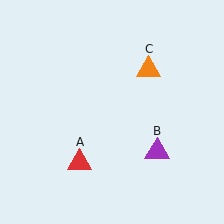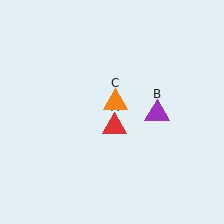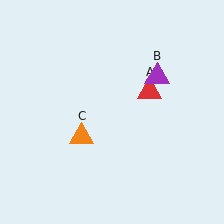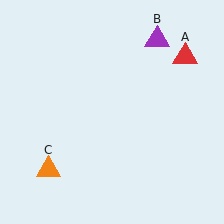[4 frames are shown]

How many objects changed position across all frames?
3 objects changed position: red triangle (object A), purple triangle (object B), orange triangle (object C).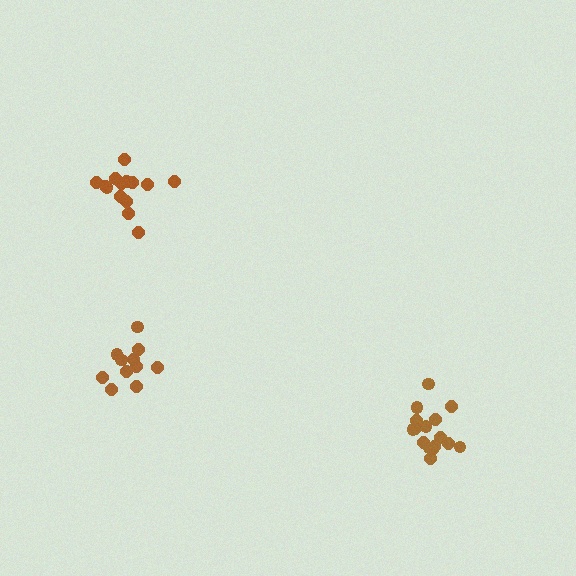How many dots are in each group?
Group 1: 16 dots, Group 2: 11 dots, Group 3: 14 dots (41 total).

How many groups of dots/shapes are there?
There are 3 groups.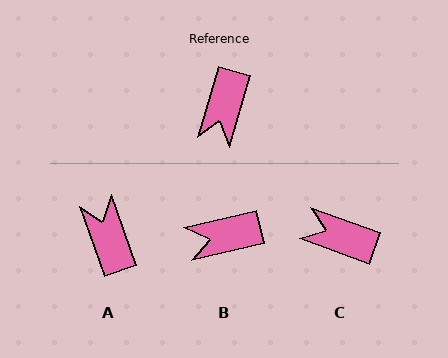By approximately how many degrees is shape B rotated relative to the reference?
Approximately 60 degrees clockwise.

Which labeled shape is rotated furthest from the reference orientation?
A, about 144 degrees away.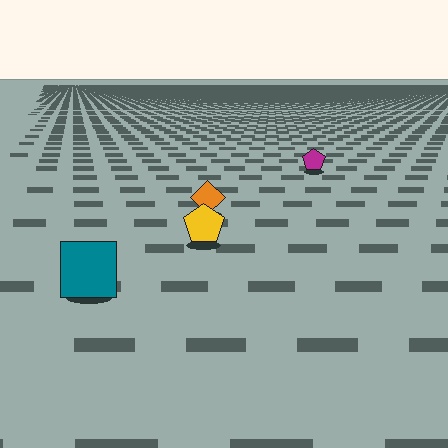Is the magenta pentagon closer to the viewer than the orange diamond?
No. The orange diamond is closer — you can tell from the texture gradient: the ground texture is coarser near it.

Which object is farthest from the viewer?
The magenta pentagon is farthest from the viewer. It appears smaller and the ground texture around it is denser.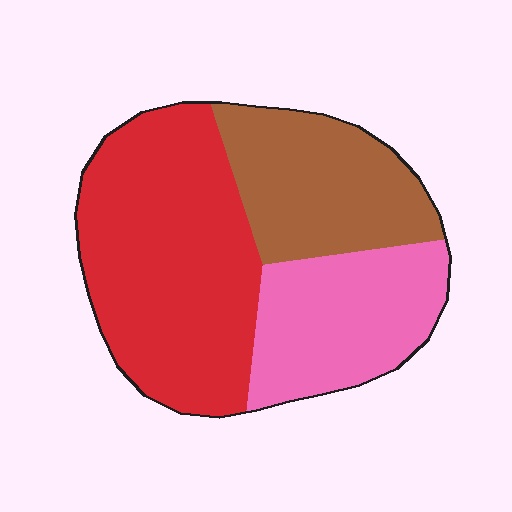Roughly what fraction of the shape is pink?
Pink takes up between a sixth and a third of the shape.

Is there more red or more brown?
Red.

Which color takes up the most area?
Red, at roughly 45%.